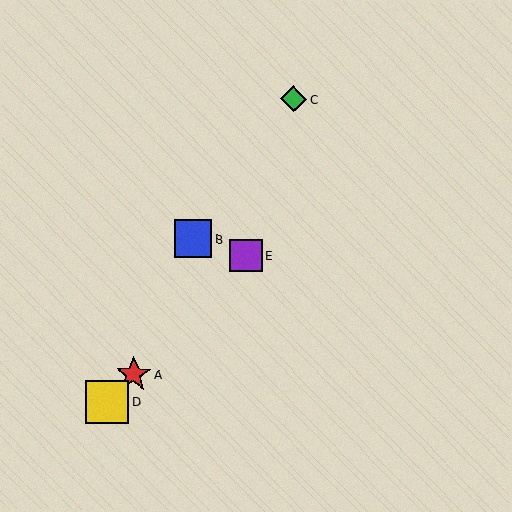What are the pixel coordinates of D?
Object D is at (107, 402).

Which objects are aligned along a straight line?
Objects A, D, E are aligned along a straight line.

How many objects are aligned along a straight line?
3 objects (A, D, E) are aligned along a straight line.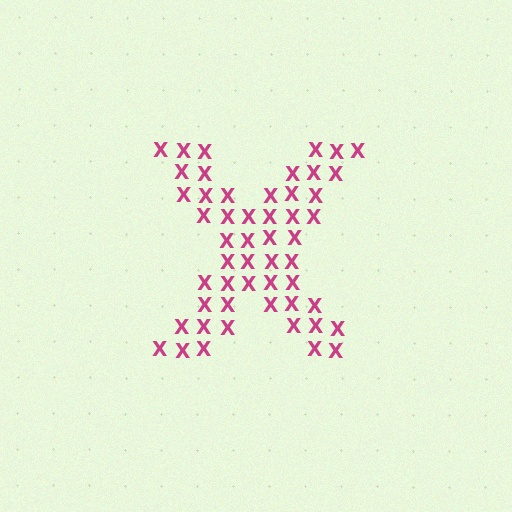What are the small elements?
The small elements are letter X's.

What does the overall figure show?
The overall figure shows the letter X.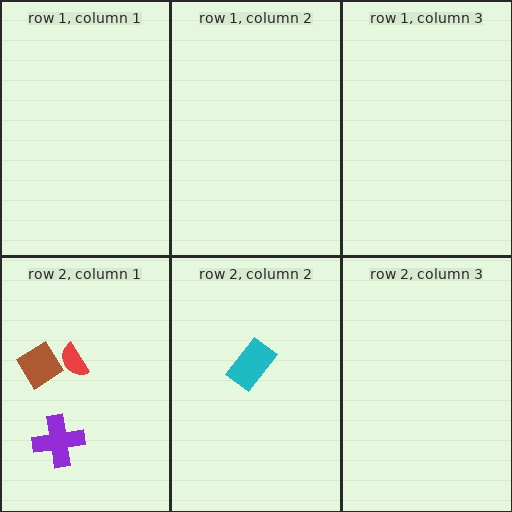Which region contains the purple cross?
The row 2, column 1 region.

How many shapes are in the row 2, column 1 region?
3.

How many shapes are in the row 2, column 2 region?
1.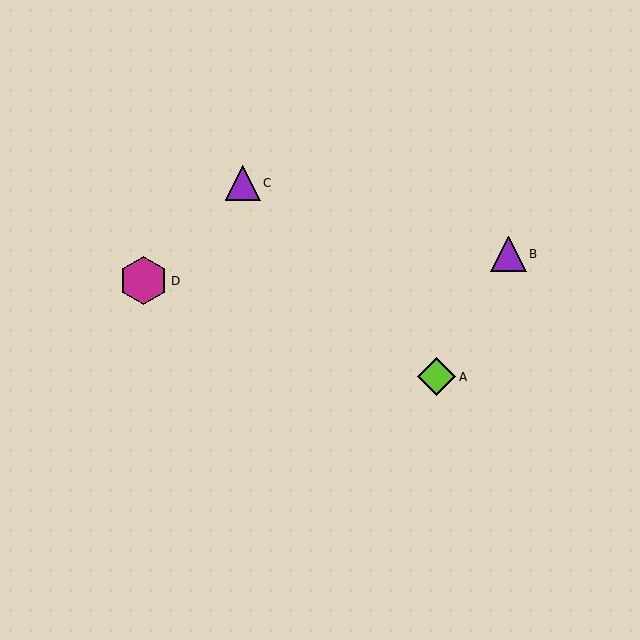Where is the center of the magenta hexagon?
The center of the magenta hexagon is at (144, 280).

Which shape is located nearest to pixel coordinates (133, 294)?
The magenta hexagon (labeled D) at (144, 280) is nearest to that location.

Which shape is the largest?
The magenta hexagon (labeled D) is the largest.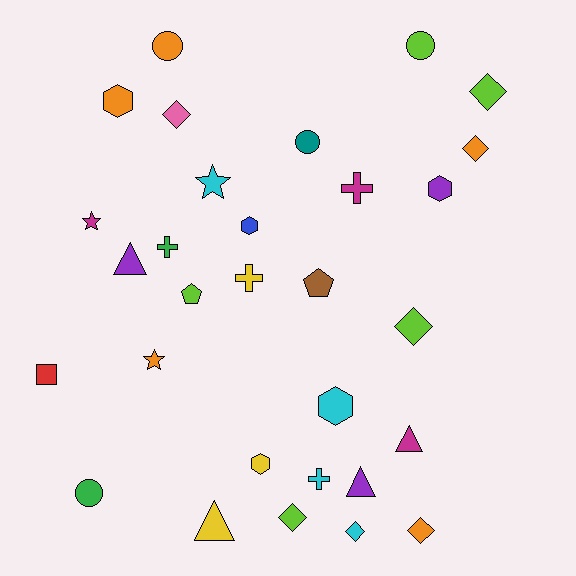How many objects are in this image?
There are 30 objects.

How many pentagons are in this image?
There are 2 pentagons.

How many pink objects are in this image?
There is 1 pink object.